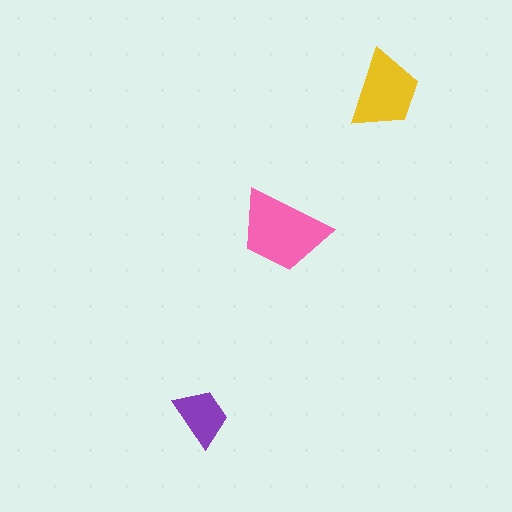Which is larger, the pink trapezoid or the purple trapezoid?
The pink one.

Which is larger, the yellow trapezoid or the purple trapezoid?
The yellow one.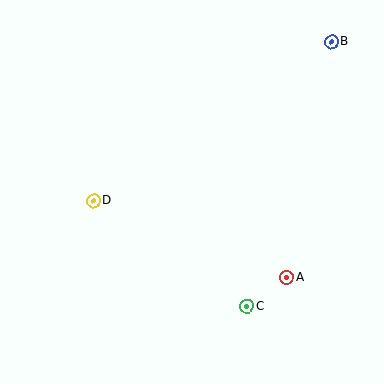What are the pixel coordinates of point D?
Point D is at (94, 201).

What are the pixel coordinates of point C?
Point C is at (247, 306).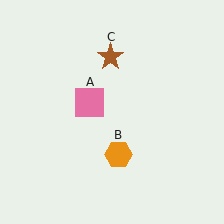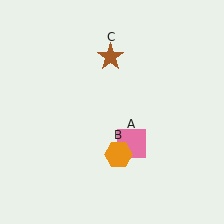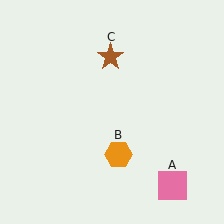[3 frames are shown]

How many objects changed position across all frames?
1 object changed position: pink square (object A).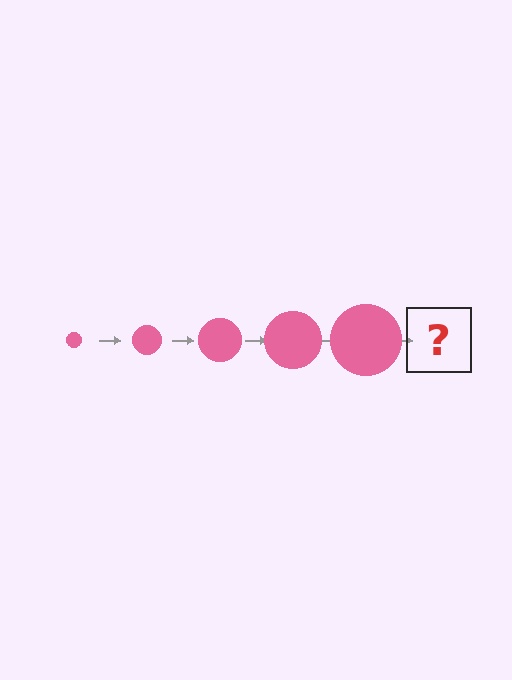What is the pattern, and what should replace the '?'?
The pattern is that the circle gets progressively larger each step. The '?' should be a pink circle, larger than the previous one.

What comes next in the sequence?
The next element should be a pink circle, larger than the previous one.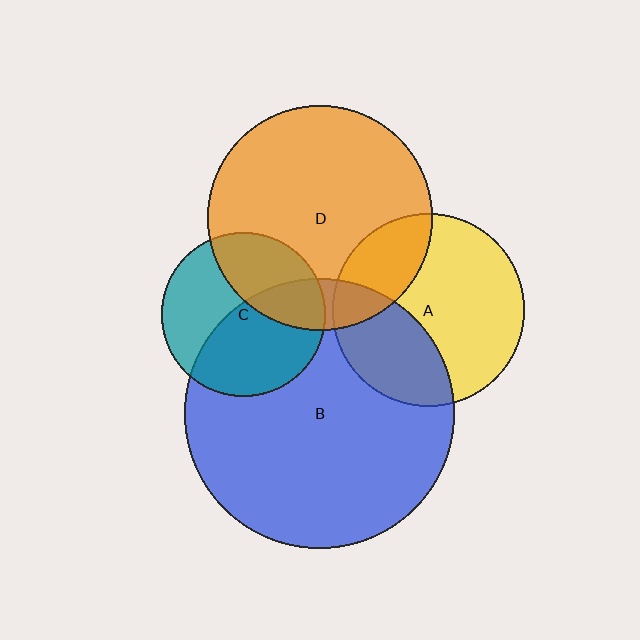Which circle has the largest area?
Circle B (blue).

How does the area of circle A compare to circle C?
Approximately 1.4 times.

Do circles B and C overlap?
Yes.